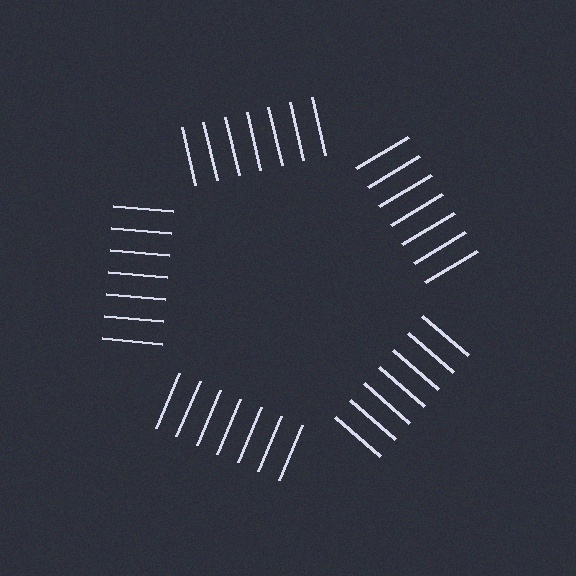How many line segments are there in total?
35 — 7 along each of the 5 edges.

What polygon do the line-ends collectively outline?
An illusory pentagon — the line segments terminate on its edges but no continuous stroke is drawn.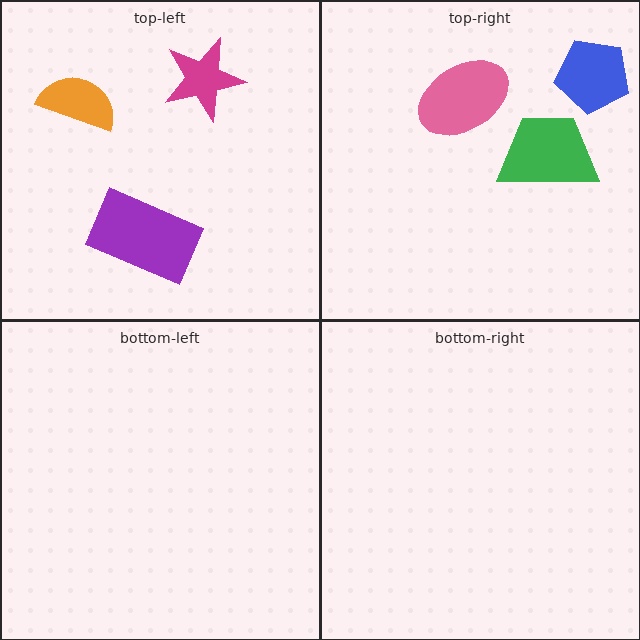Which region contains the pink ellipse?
The top-right region.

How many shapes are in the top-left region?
3.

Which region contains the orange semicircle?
The top-left region.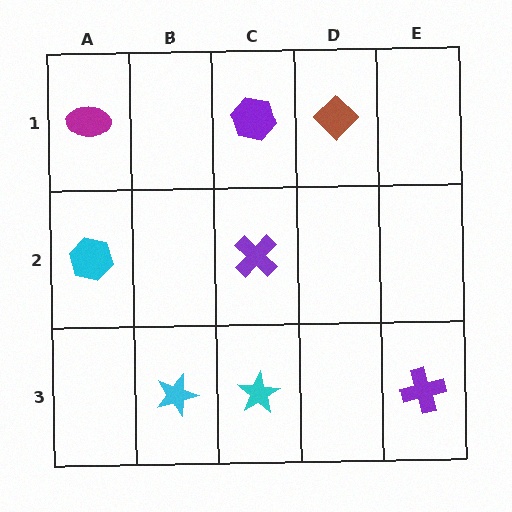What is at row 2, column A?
A cyan hexagon.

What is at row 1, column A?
A magenta ellipse.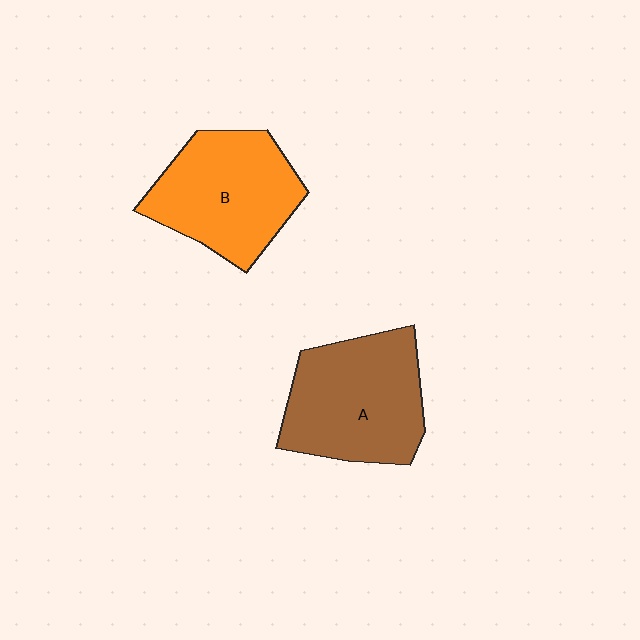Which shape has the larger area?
Shape A (brown).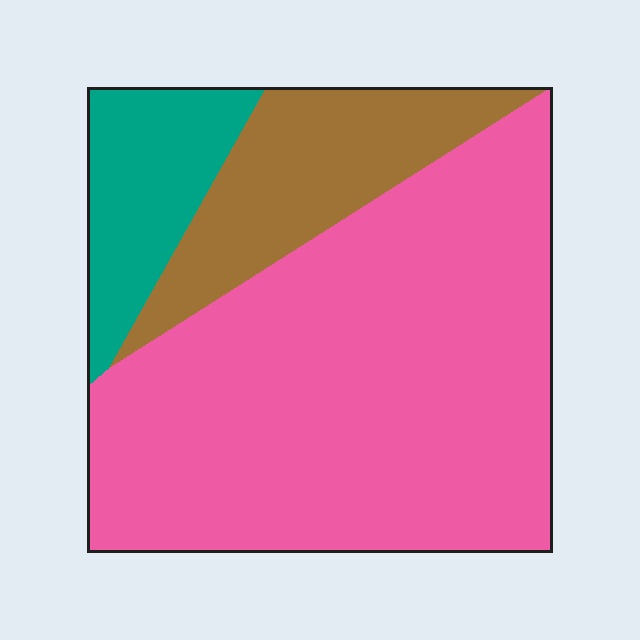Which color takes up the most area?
Pink, at roughly 70%.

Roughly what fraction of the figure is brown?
Brown takes up about one fifth (1/5) of the figure.